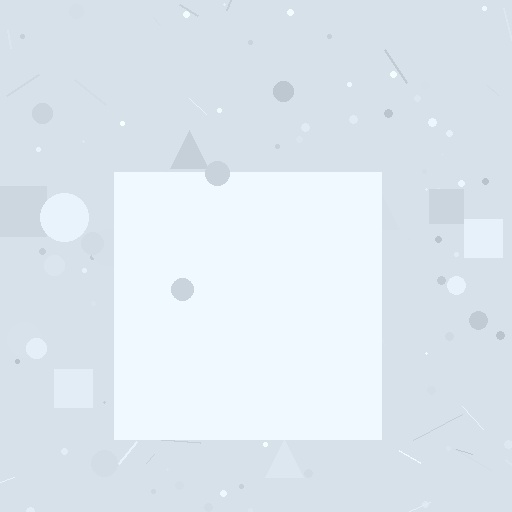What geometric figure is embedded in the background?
A square is embedded in the background.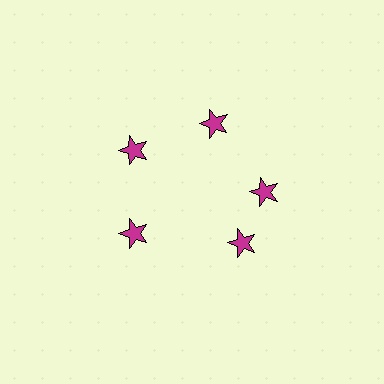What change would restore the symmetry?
The symmetry would be restored by rotating it back into even spacing with its neighbors so that all 5 stars sit at equal angles and equal distance from the center.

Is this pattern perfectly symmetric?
No. The 5 magenta stars are arranged in a ring, but one element near the 5 o'clock position is rotated out of alignment along the ring, breaking the 5-fold rotational symmetry.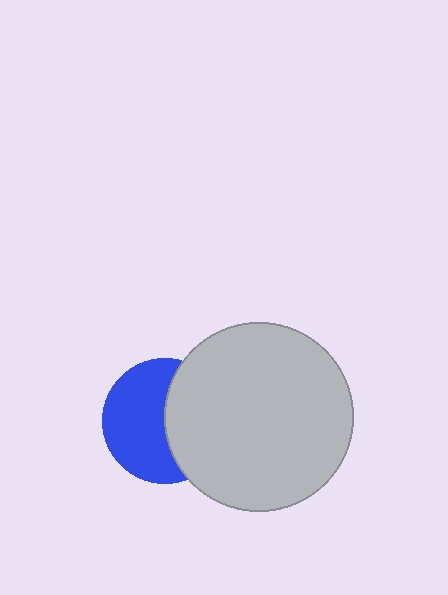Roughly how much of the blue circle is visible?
About half of it is visible (roughly 56%).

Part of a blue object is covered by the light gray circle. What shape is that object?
It is a circle.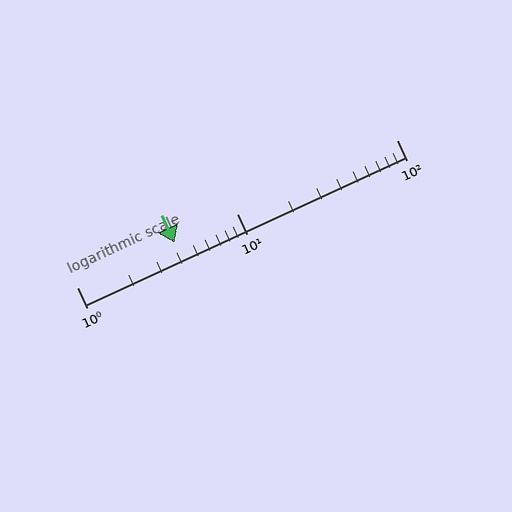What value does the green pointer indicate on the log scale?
The pointer indicates approximately 4.1.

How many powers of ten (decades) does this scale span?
The scale spans 2 decades, from 1 to 100.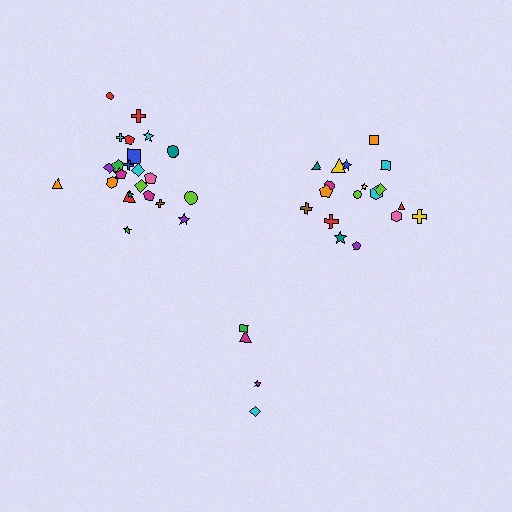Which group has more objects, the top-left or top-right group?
The top-left group.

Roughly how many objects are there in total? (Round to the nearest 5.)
Roughly 45 objects in total.